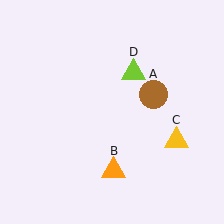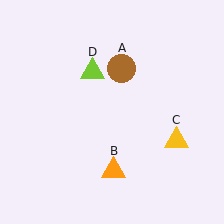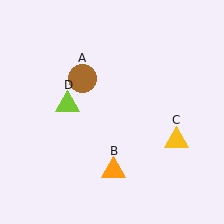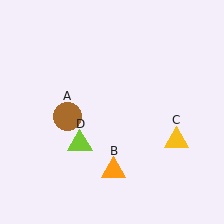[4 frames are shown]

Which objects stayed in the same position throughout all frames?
Orange triangle (object B) and yellow triangle (object C) remained stationary.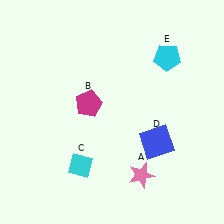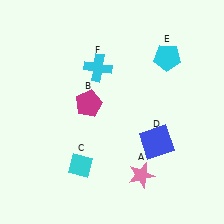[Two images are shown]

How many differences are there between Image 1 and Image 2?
There is 1 difference between the two images.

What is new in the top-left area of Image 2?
A cyan cross (F) was added in the top-left area of Image 2.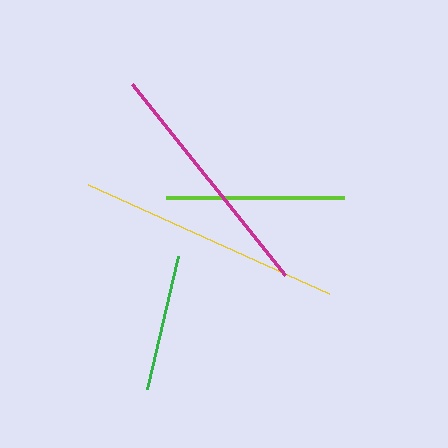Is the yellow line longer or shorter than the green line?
The yellow line is longer than the green line.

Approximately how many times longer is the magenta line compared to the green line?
The magenta line is approximately 1.8 times the length of the green line.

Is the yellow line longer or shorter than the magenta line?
The yellow line is longer than the magenta line.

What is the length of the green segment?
The green segment is approximately 136 pixels long.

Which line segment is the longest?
The yellow line is the longest at approximately 264 pixels.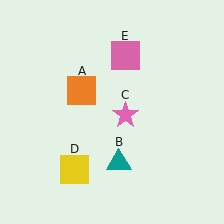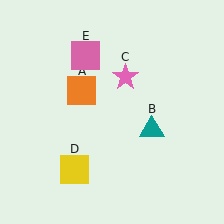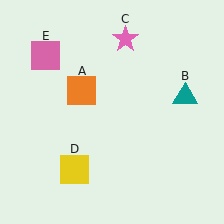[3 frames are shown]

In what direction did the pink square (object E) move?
The pink square (object E) moved left.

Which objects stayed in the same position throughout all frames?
Orange square (object A) and yellow square (object D) remained stationary.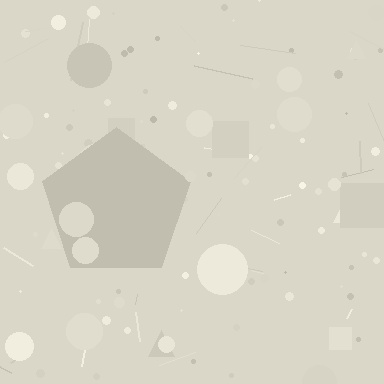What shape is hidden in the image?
A pentagon is hidden in the image.